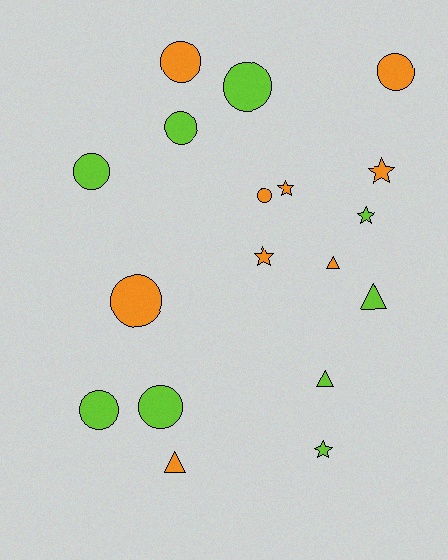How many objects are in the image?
There are 18 objects.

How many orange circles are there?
There are 4 orange circles.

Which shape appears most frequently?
Circle, with 9 objects.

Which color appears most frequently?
Lime, with 9 objects.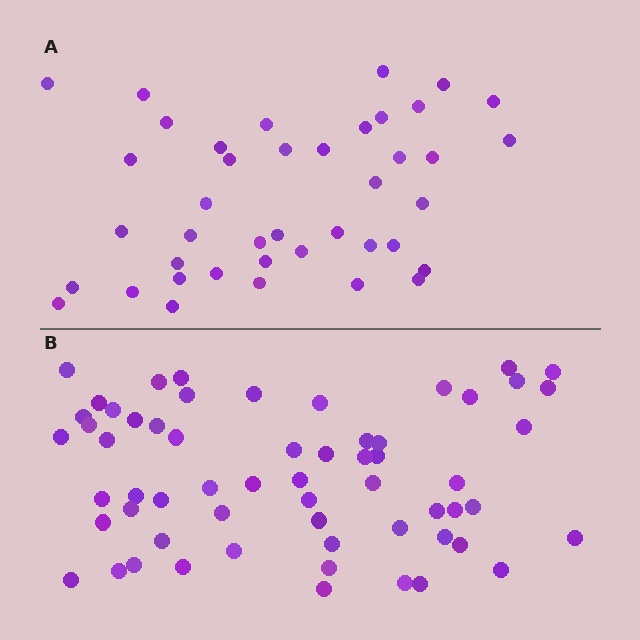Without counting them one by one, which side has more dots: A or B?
Region B (the bottom region) has more dots.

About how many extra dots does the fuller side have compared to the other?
Region B has approximately 20 more dots than region A.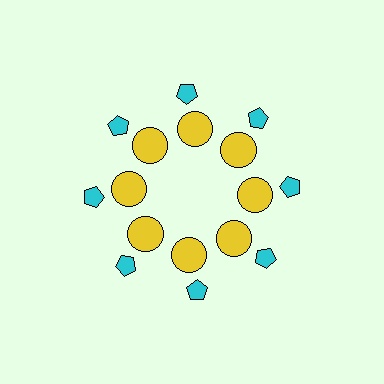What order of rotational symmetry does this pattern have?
This pattern has 8-fold rotational symmetry.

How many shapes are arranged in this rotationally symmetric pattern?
There are 16 shapes, arranged in 8 groups of 2.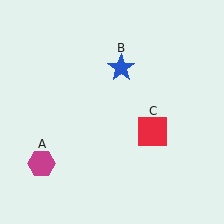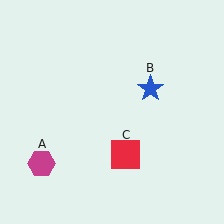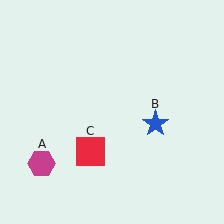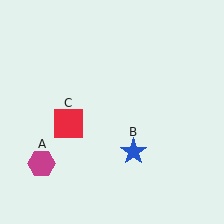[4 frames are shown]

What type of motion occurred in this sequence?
The blue star (object B), red square (object C) rotated clockwise around the center of the scene.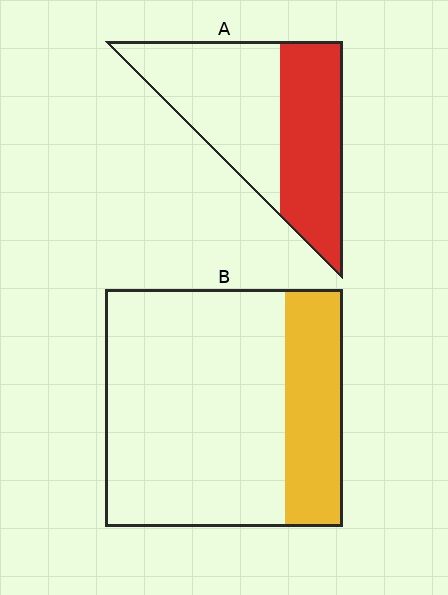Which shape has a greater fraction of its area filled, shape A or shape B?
Shape A.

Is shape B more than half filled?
No.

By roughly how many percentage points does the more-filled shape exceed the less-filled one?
By roughly 20 percentage points (A over B).